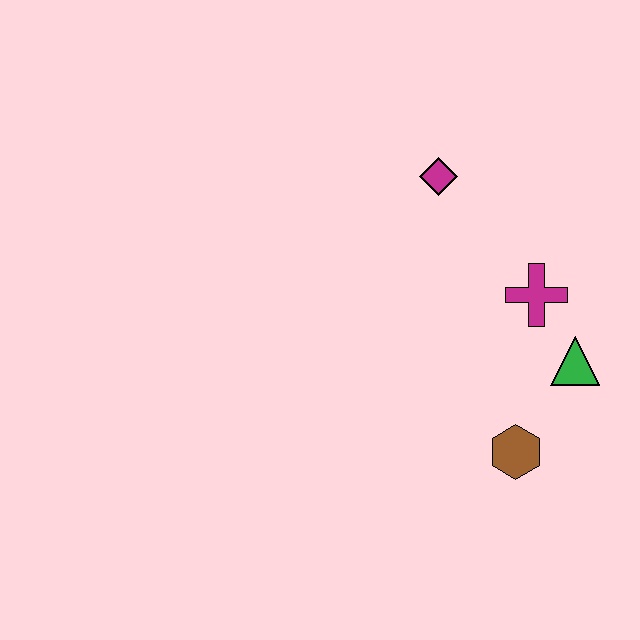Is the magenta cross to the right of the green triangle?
No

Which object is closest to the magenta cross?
The green triangle is closest to the magenta cross.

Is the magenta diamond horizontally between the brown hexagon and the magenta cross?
No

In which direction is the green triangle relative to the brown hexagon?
The green triangle is above the brown hexagon.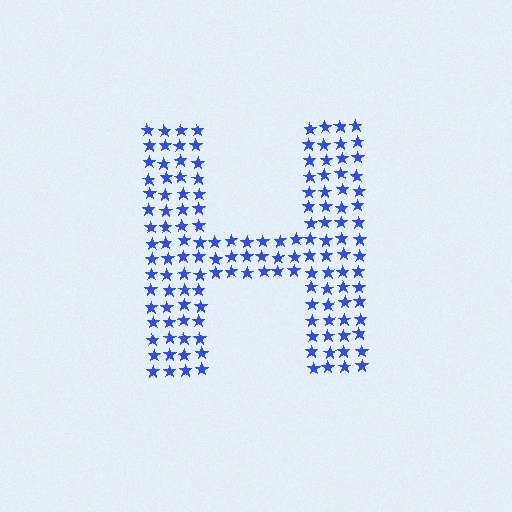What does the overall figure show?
The overall figure shows the letter H.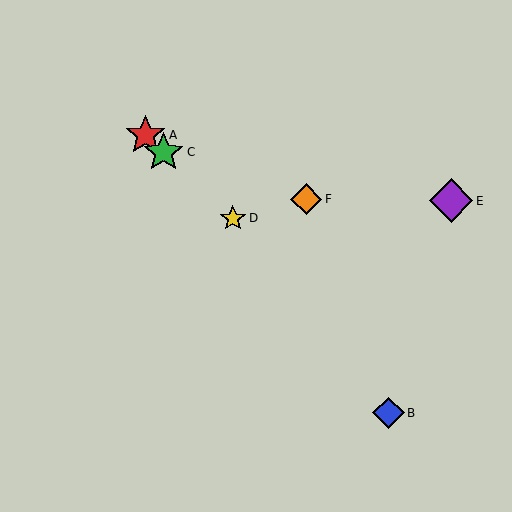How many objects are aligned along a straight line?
3 objects (A, C, D) are aligned along a straight line.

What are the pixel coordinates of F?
Object F is at (306, 199).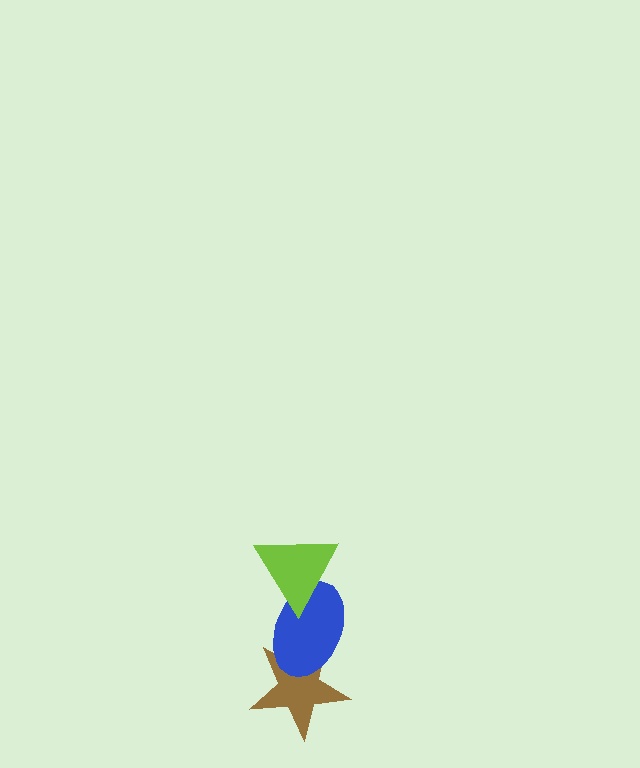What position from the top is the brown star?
The brown star is 3rd from the top.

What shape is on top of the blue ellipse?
The lime triangle is on top of the blue ellipse.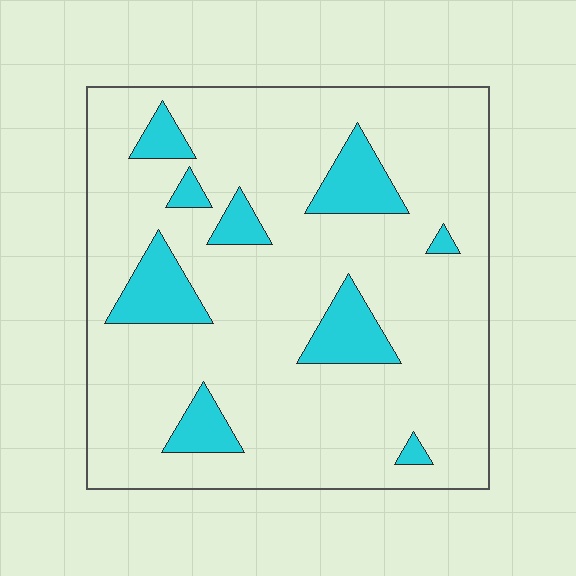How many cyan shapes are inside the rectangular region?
9.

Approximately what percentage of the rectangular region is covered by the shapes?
Approximately 15%.